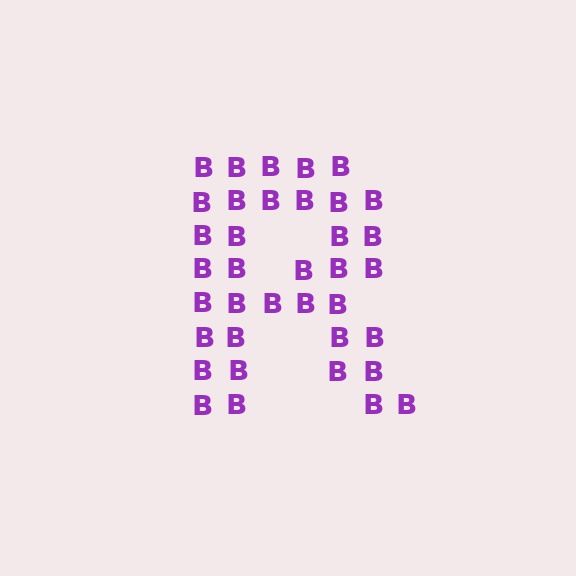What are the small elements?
The small elements are letter B's.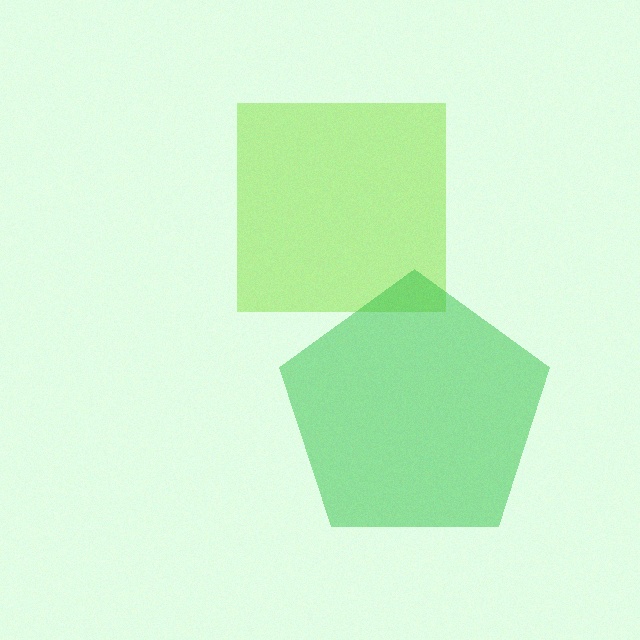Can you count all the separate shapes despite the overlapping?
Yes, there are 2 separate shapes.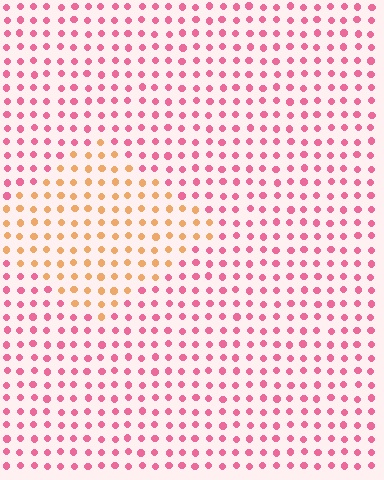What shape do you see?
I see a diamond.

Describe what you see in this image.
The image is filled with small pink elements in a uniform arrangement. A diamond-shaped region is visible where the elements are tinted to a slightly different hue, forming a subtle color boundary.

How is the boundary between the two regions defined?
The boundary is defined purely by a slight shift in hue (about 53 degrees). Spacing, size, and orientation are identical on both sides.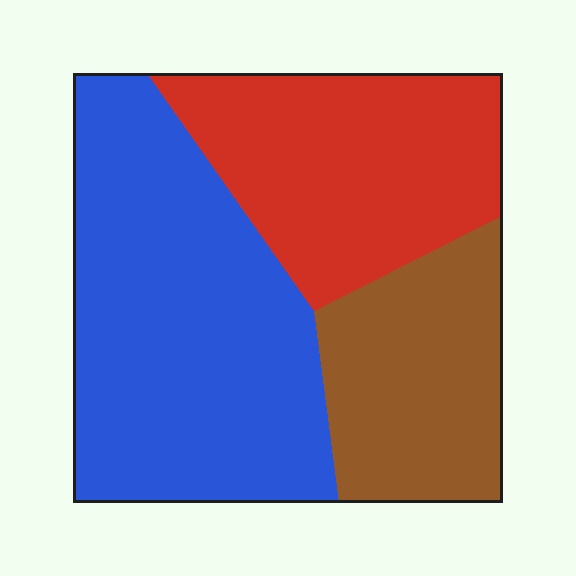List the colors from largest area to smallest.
From largest to smallest: blue, red, brown.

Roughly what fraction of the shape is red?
Red covers 30% of the shape.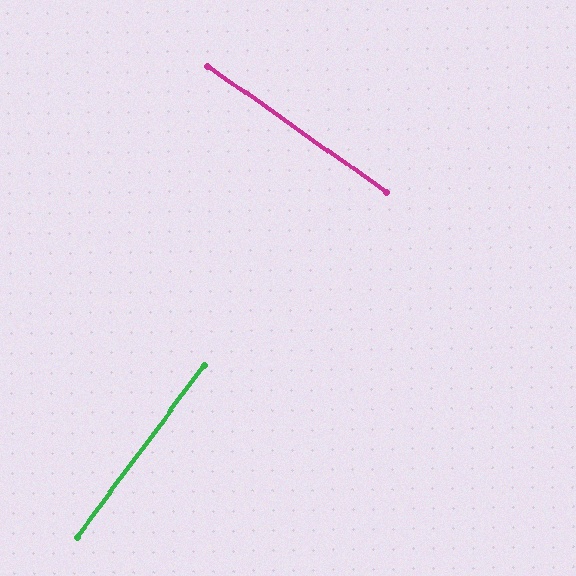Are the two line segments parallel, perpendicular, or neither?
Perpendicular — they meet at approximately 89°.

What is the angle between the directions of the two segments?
Approximately 89 degrees.